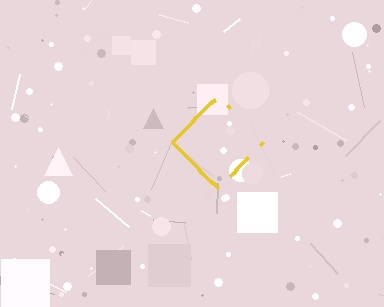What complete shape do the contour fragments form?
The contour fragments form a diamond.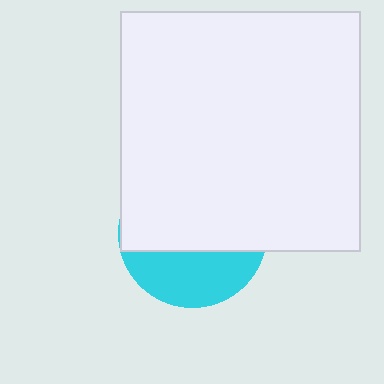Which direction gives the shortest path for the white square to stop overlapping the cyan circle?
Moving up gives the shortest separation.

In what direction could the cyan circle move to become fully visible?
The cyan circle could move down. That would shift it out from behind the white square entirely.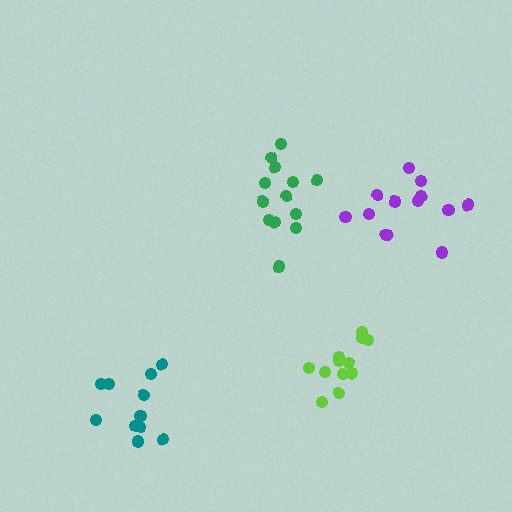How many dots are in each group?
Group 1: 13 dots, Group 2: 12 dots, Group 3: 11 dots, Group 4: 13 dots (49 total).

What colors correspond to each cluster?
The clusters are colored: purple, lime, teal, green.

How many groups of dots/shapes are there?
There are 4 groups.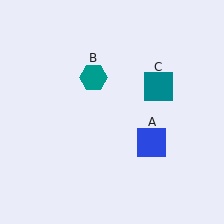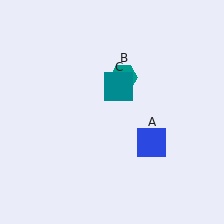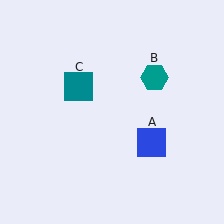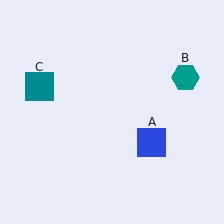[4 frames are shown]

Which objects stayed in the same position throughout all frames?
Blue square (object A) remained stationary.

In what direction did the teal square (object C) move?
The teal square (object C) moved left.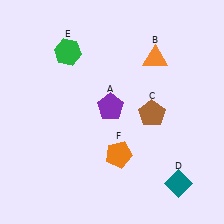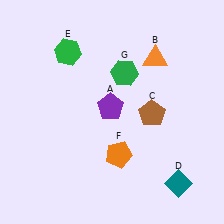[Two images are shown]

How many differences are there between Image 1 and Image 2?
There is 1 difference between the two images.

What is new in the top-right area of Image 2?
A green hexagon (G) was added in the top-right area of Image 2.